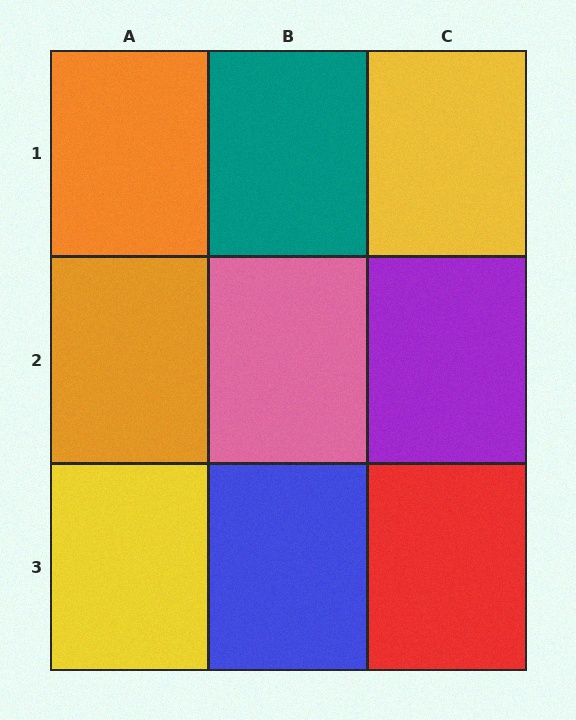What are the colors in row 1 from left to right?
Orange, teal, yellow.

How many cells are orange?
2 cells are orange.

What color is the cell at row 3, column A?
Yellow.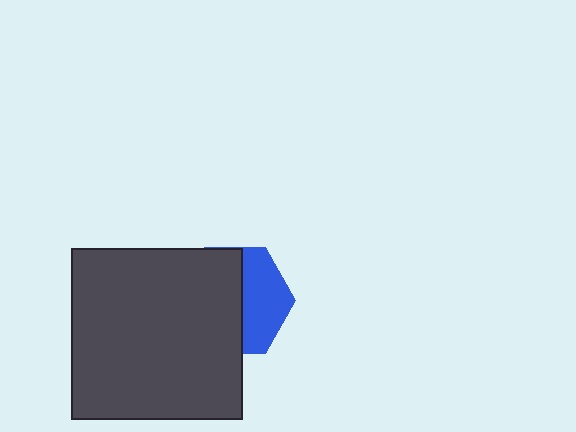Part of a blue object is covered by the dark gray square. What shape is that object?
It is a hexagon.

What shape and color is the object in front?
The object in front is a dark gray square.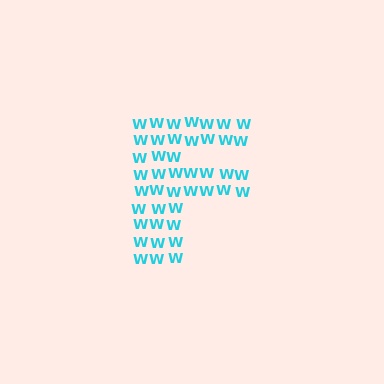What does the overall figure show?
The overall figure shows the letter F.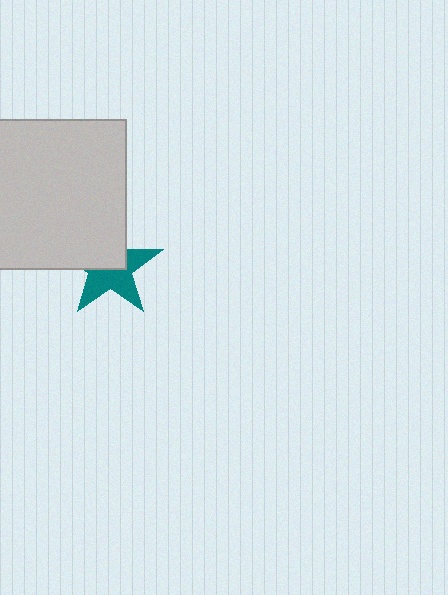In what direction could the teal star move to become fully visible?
The teal star could move toward the lower-right. That would shift it out from behind the light gray square entirely.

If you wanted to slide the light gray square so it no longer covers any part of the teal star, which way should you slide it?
Slide it toward the upper-left — that is the most direct way to separate the two shapes.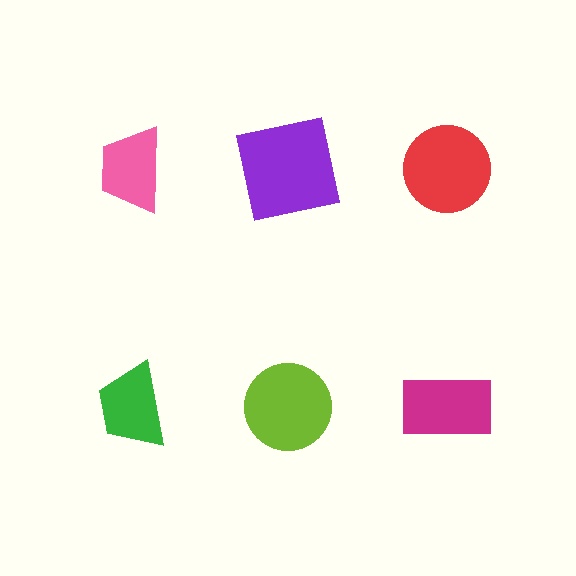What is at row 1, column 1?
A pink trapezoid.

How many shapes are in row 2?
3 shapes.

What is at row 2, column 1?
A green trapezoid.